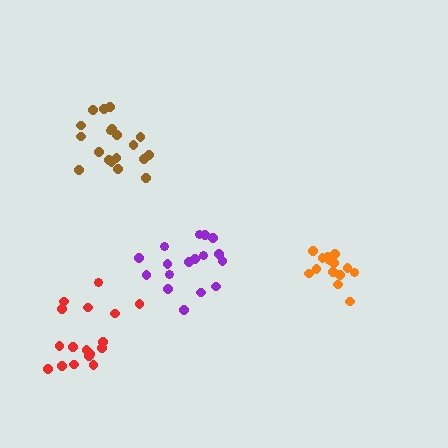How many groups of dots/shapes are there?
There are 4 groups.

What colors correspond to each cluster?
The clusters are colored: red, purple, orange, brown.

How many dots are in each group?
Group 1: 17 dots, Group 2: 17 dots, Group 3: 14 dots, Group 4: 19 dots (67 total).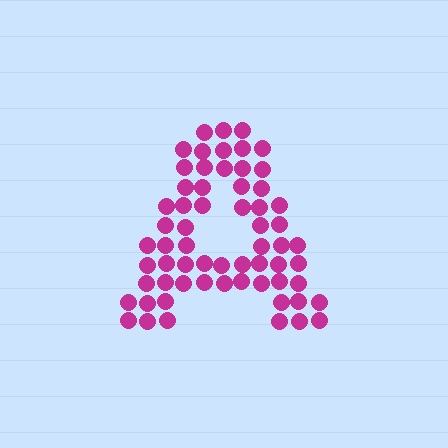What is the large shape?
The large shape is the letter A.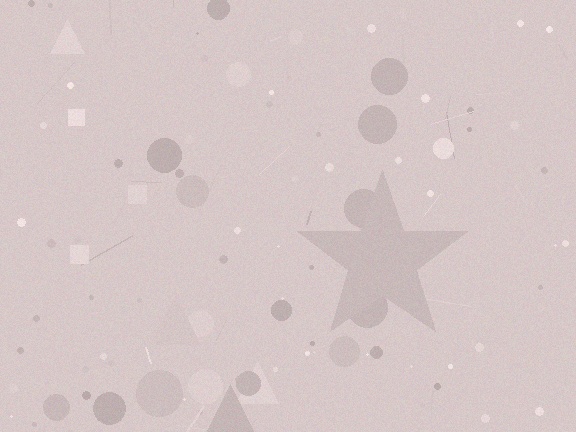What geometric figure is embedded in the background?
A star is embedded in the background.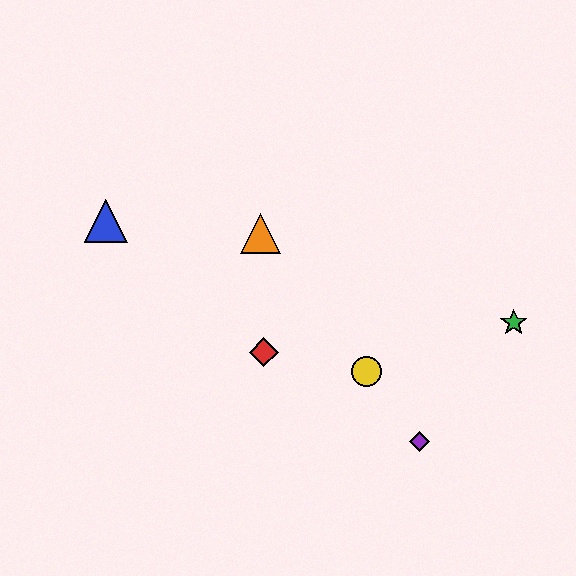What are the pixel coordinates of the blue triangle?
The blue triangle is at (106, 221).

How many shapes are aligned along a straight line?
3 shapes (the yellow circle, the purple diamond, the orange triangle) are aligned along a straight line.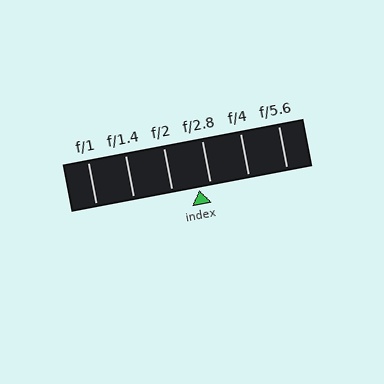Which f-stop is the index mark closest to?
The index mark is closest to f/2.8.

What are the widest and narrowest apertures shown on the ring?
The widest aperture shown is f/1 and the narrowest is f/5.6.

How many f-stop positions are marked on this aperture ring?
There are 6 f-stop positions marked.